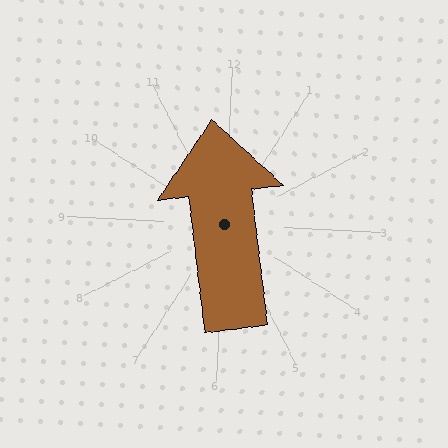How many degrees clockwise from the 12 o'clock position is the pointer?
Approximately 351 degrees.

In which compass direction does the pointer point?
North.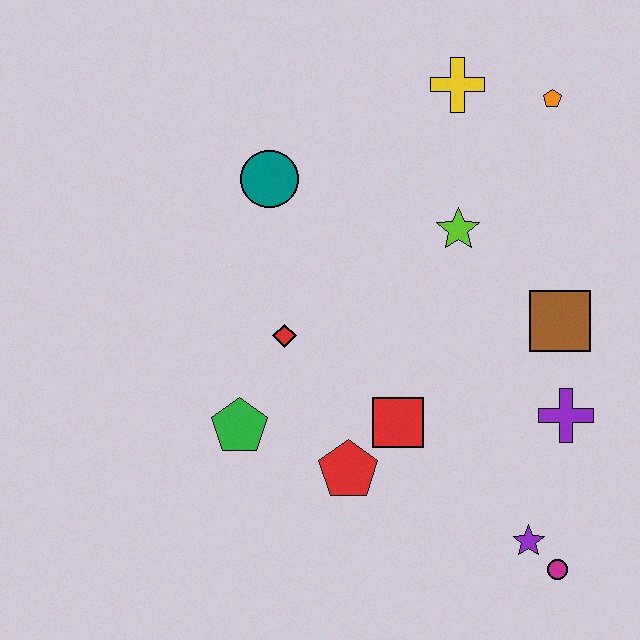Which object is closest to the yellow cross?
The orange pentagon is closest to the yellow cross.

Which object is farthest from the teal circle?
The magenta circle is farthest from the teal circle.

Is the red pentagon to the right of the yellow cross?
No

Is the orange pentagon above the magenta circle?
Yes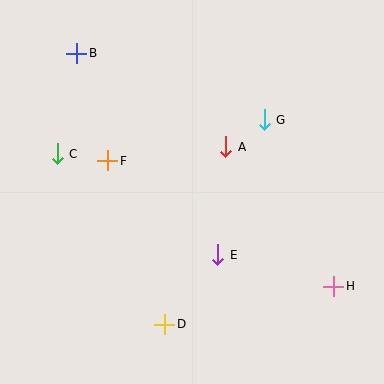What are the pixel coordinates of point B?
Point B is at (77, 53).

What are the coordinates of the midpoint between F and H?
The midpoint between F and H is at (221, 223).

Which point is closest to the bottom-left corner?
Point D is closest to the bottom-left corner.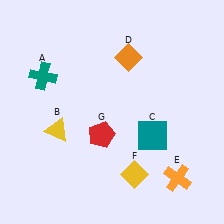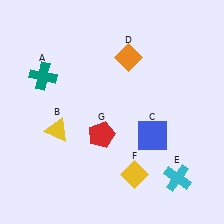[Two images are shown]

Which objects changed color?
C changed from teal to blue. E changed from orange to cyan.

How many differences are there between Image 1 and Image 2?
There are 2 differences between the two images.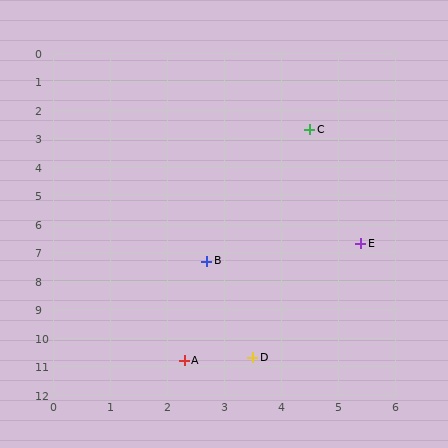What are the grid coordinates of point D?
Point D is at approximately (3.5, 10.7).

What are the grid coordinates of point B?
Point B is at approximately (2.7, 7.3).